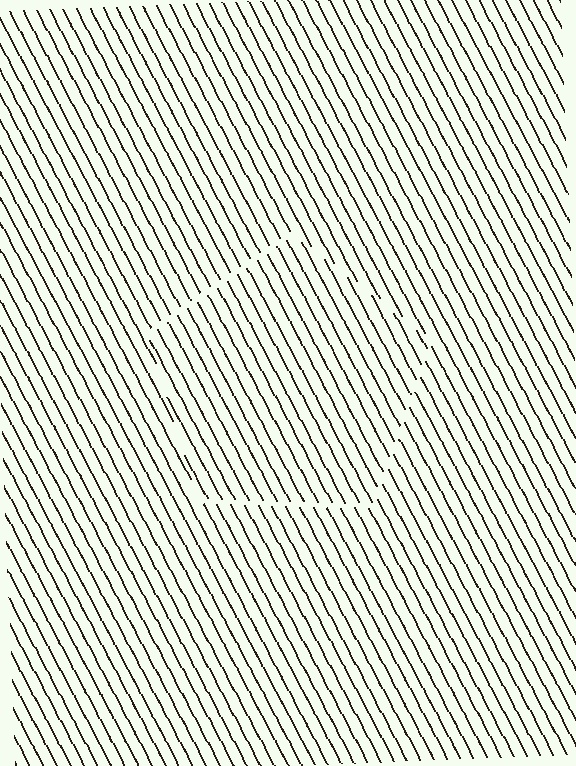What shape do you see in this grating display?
An illusory pentagon. The interior of the shape contains the same grating, shifted by half a period — the contour is defined by the phase discontinuity where line-ends from the inner and outer gratings abut.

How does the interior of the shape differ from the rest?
The interior of the shape contains the same grating, shifted by half a period — the contour is defined by the phase discontinuity where line-ends from the inner and outer gratings abut.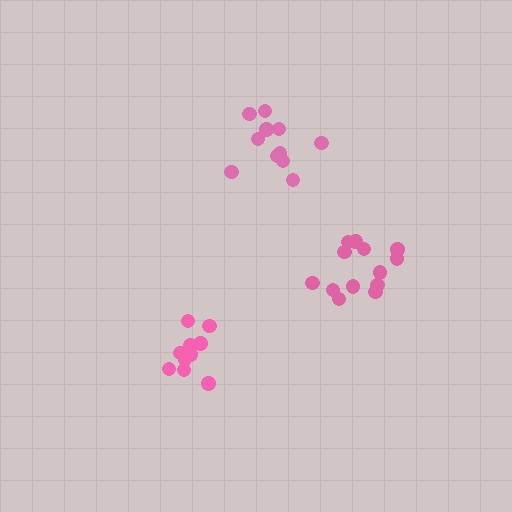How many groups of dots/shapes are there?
There are 3 groups.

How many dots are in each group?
Group 1: 11 dots, Group 2: 10 dots, Group 3: 13 dots (34 total).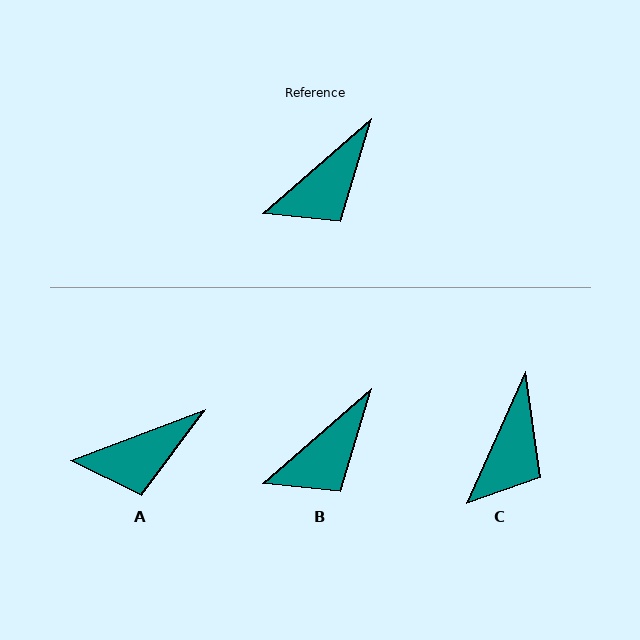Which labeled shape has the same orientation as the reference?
B.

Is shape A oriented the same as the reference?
No, it is off by about 20 degrees.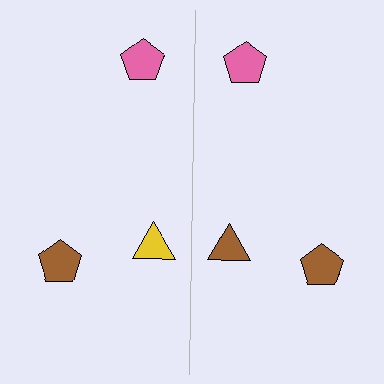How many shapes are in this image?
There are 6 shapes in this image.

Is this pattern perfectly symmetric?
No, the pattern is not perfectly symmetric. The brown triangle on the right side breaks the symmetry — its mirror counterpart is yellow.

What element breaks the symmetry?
The brown triangle on the right side breaks the symmetry — its mirror counterpart is yellow.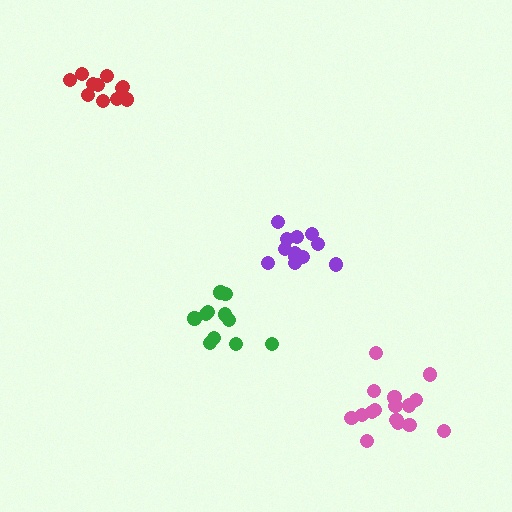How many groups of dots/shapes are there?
There are 4 groups.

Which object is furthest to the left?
The red cluster is leftmost.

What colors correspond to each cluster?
The clusters are colored: pink, green, purple, red.